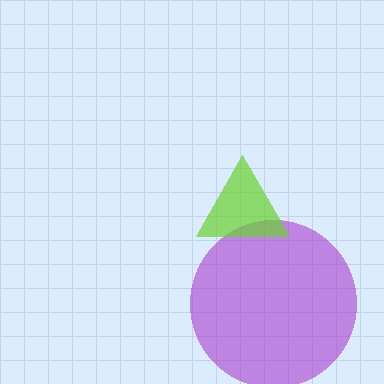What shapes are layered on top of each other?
The layered shapes are: a purple circle, a lime triangle.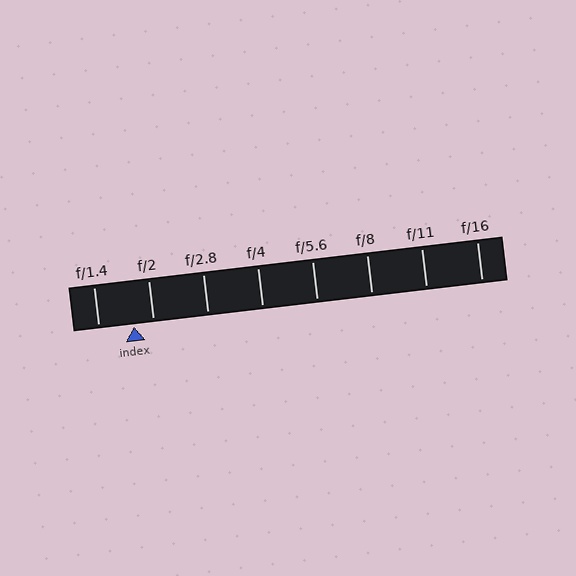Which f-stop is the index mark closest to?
The index mark is closest to f/2.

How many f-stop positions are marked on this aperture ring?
There are 8 f-stop positions marked.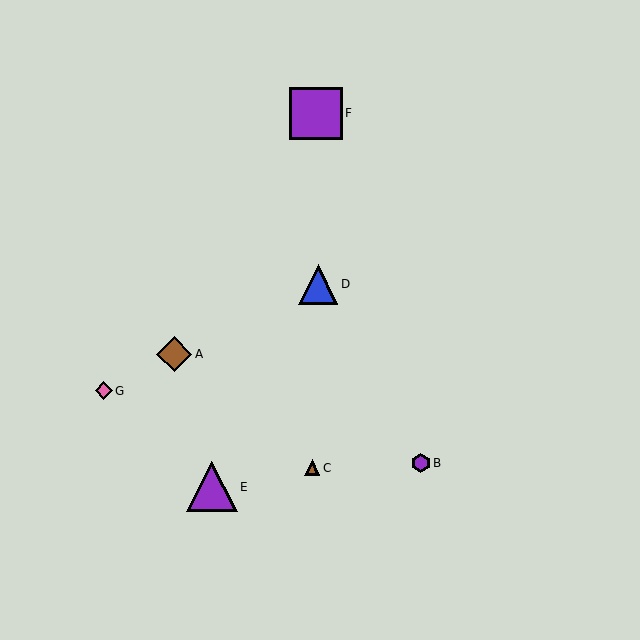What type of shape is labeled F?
Shape F is a purple square.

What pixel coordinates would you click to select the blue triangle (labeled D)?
Click at (318, 284) to select the blue triangle D.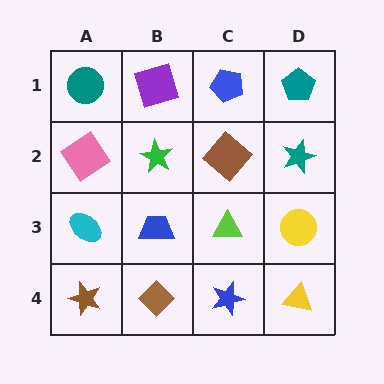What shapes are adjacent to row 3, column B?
A green star (row 2, column B), a brown diamond (row 4, column B), a cyan ellipse (row 3, column A), a lime triangle (row 3, column C).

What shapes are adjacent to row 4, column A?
A cyan ellipse (row 3, column A), a brown diamond (row 4, column B).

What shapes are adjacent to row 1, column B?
A green star (row 2, column B), a teal circle (row 1, column A), a blue pentagon (row 1, column C).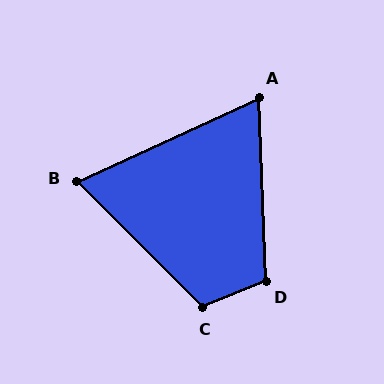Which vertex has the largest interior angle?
C, at approximately 112 degrees.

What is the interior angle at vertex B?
Approximately 70 degrees (acute).